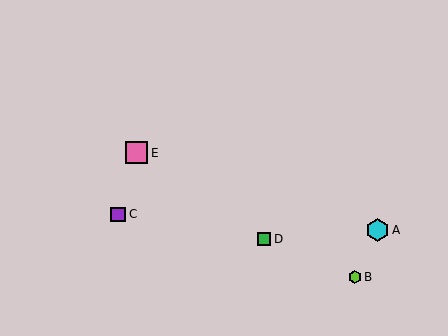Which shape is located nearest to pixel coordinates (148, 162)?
The pink square (labeled E) at (137, 153) is nearest to that location.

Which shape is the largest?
The cyan hexagon (labeled A) is the largest.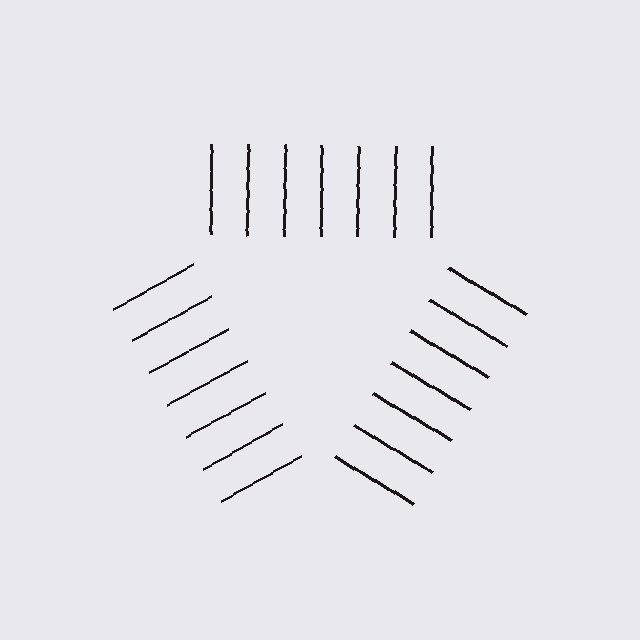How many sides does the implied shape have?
3 sides — the line-ends trace a triangle.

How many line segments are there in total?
21 — 7 along each of the 3 edges.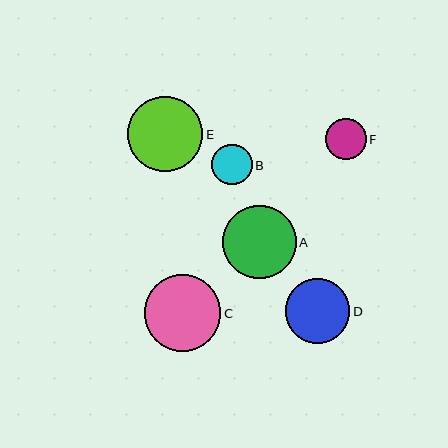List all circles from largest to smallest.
From largest to smallest: C, E, A, D, F, B.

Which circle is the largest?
Circle C is the largest with a size of approximately 77 pixels.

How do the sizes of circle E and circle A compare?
Circle E and circle A are approximately the same size.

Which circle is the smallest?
Circle B is the smallest with a size of approximately 41 pixels.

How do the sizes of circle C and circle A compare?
Circle C and circle A are approximately the same size.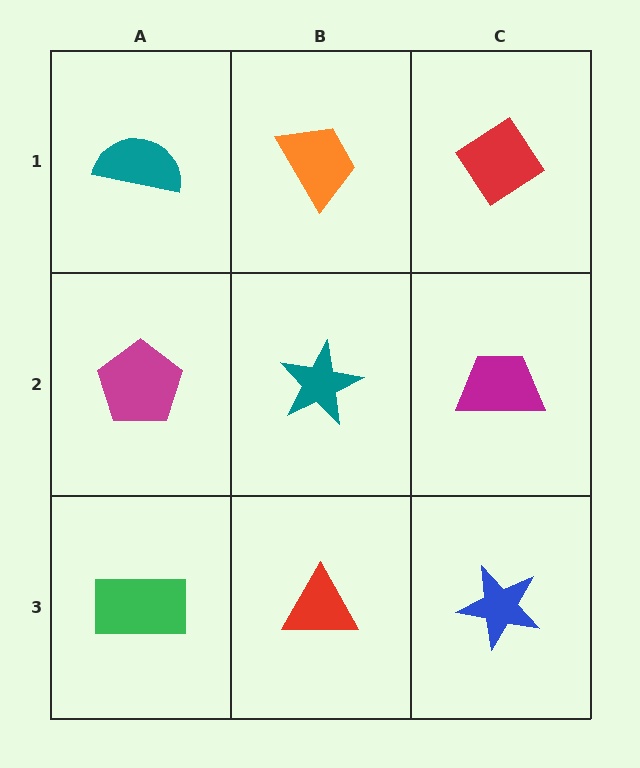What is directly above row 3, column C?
A magenta trapezoid.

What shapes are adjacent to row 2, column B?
An orange trapezoid (row 1, column B), a red triangle (row 3, column B), a magenta pentagon (row 2, column A), a magenta trapezoid (row 2, column C).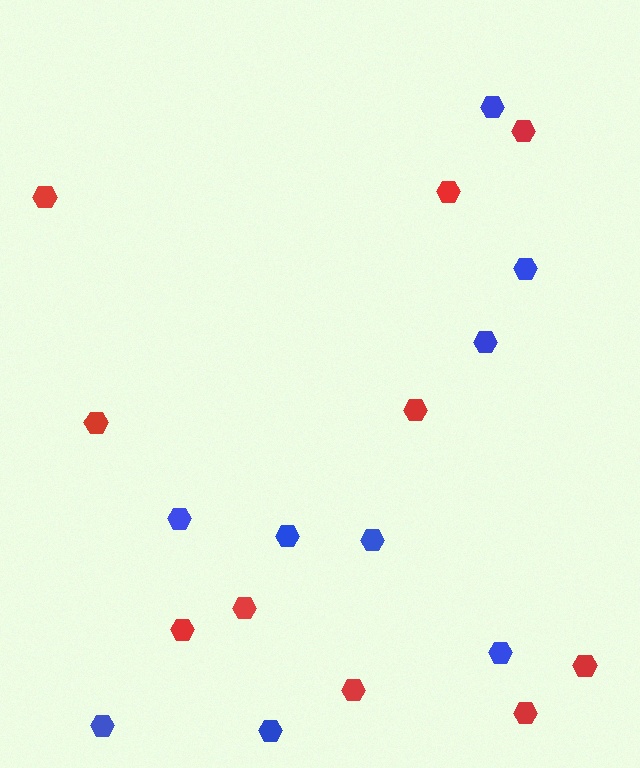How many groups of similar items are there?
There are 2 groups: one group of red hexagons (10) and one group of blue hexagons (9).